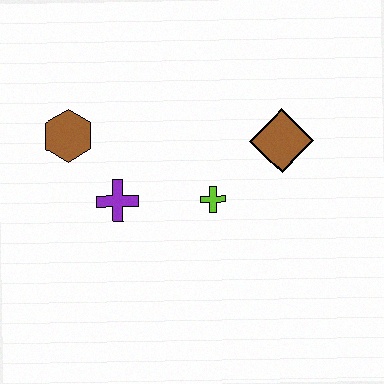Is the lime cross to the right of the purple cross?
Yes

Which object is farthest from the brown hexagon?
The brown diamond is farthest from the brown hexagon.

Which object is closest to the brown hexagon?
The purple cross is closest to the brown hexagon.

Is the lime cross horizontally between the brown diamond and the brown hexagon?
Yes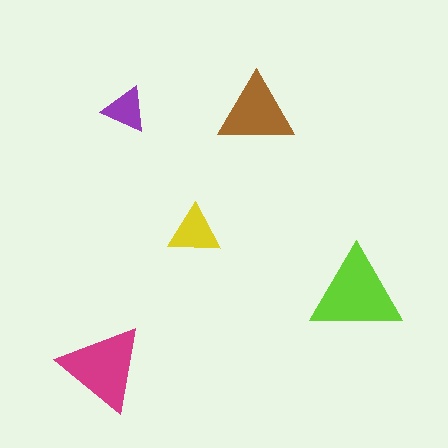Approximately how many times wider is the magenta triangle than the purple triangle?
About 2 times wider.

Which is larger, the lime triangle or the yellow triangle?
The lime one.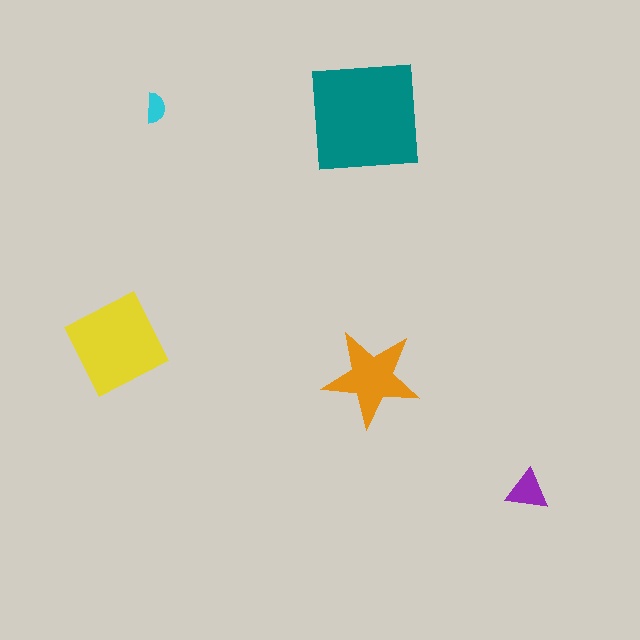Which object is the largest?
The teal square.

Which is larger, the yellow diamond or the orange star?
The yellow diamond.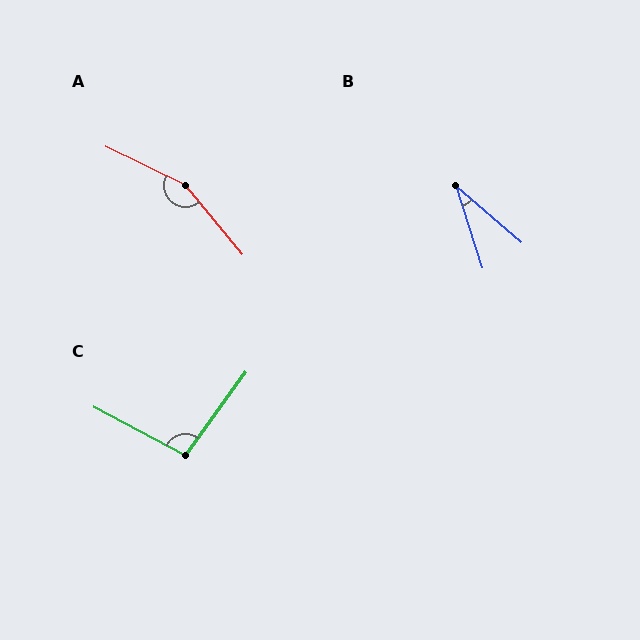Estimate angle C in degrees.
Approximately 98 degrees.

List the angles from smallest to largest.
B (31°), C (98°), A (156°).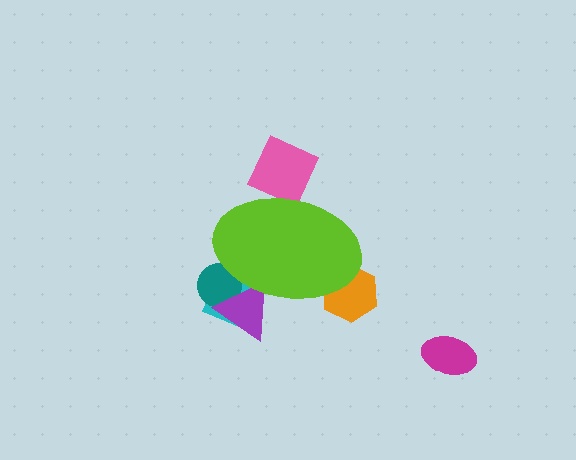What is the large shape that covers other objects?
A lime ellipse.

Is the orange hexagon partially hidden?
Yes, the orange hexagon is partially hidden behind the lime ellipse.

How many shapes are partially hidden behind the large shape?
5 shapes are partially hidden.